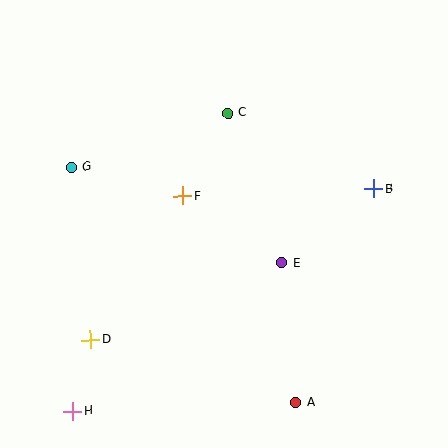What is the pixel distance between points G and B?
The distance between G and B is 303 pixels.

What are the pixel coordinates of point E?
Point E is at (282, 263).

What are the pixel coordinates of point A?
Point A is at (296, 403).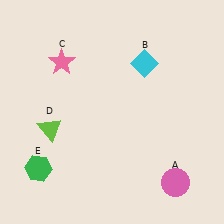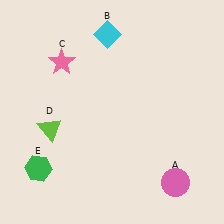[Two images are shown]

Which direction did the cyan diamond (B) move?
The cyan diamond (B) moved left.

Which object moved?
The cyan diamond (B) moved left.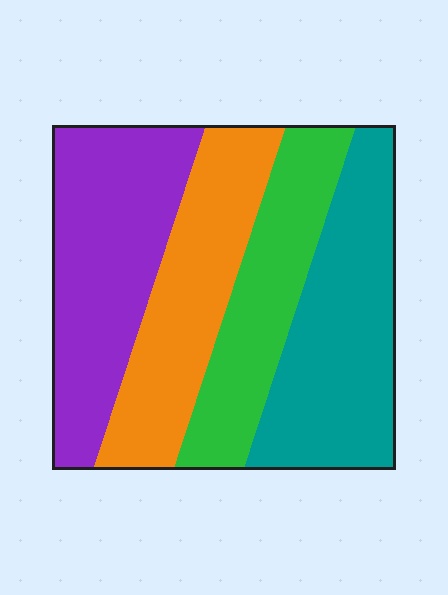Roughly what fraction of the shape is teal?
Teal covers around 30% of the shape.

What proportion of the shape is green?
Green covers roughly 20% of the shape.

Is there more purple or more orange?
Purple.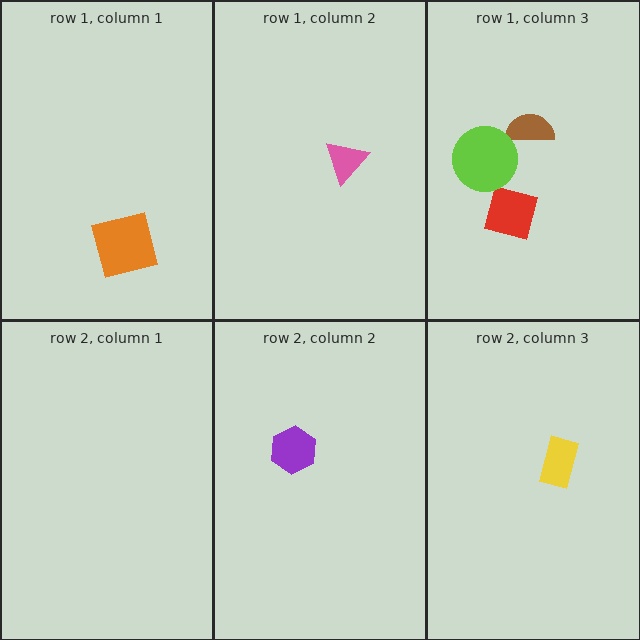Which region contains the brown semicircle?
The row 1, column 3 region.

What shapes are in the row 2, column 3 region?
The yellow rectangle.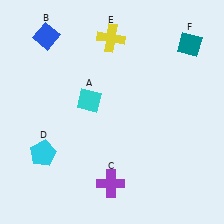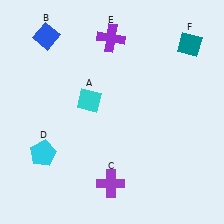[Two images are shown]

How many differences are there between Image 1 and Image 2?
There is 1 difference between the two images.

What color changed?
The cross (E) changed from yellow in Image 1 to purple in Image 2.